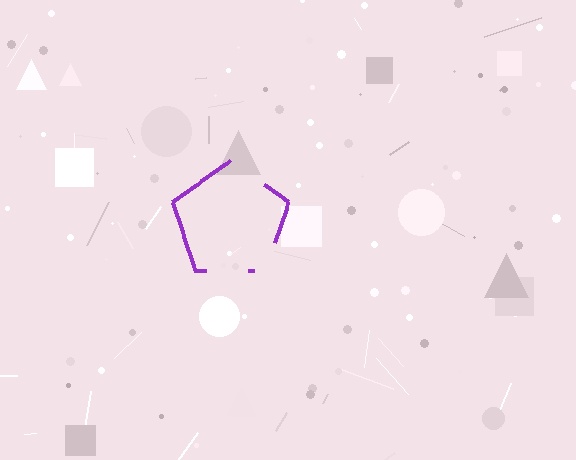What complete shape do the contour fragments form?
The contour fragments form a pentagon.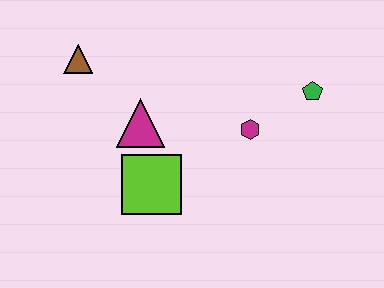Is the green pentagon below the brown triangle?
Yes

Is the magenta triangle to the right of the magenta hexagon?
No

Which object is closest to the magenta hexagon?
The green pentagon is closest to the magenta hexagon.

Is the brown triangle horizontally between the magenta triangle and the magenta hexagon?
No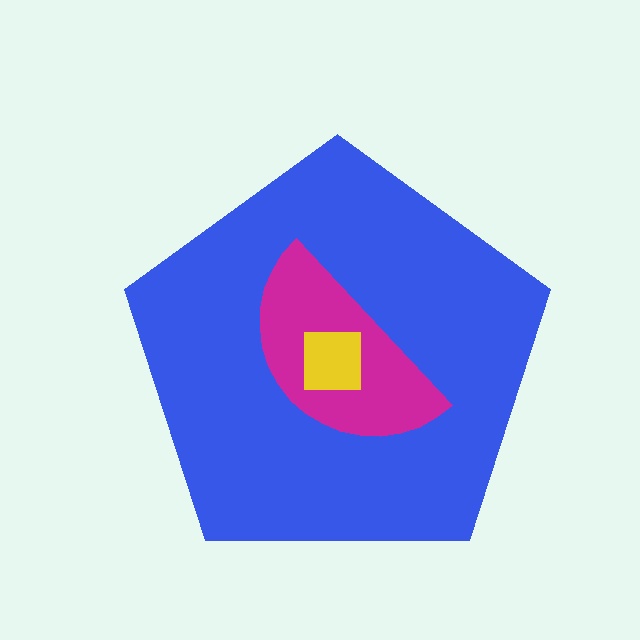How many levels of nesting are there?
3.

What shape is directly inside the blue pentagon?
The magenta semicircle.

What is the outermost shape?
The blue pentagon.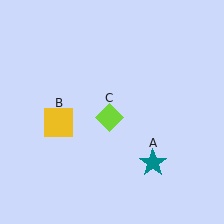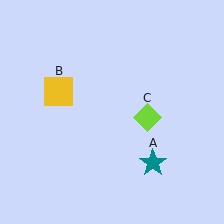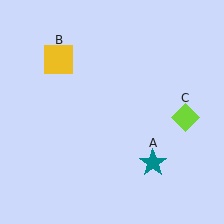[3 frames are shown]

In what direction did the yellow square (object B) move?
The yellow square (object B) moved up.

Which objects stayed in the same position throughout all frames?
Teal star (object A) remained stationary.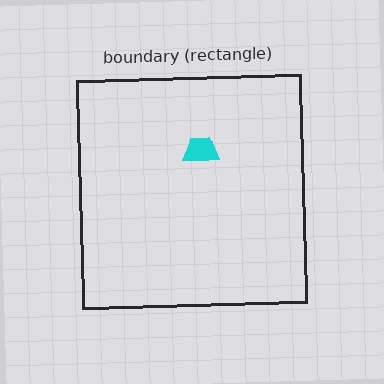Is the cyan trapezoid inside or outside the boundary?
Inside.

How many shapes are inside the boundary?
1 inside, 0 outside.